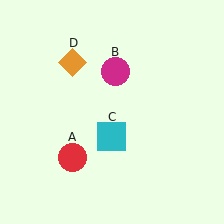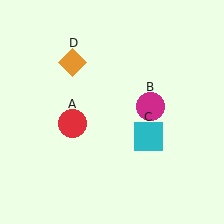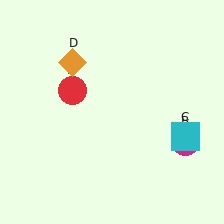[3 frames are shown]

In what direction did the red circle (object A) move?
The red circle (object A) moved up.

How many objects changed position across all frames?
3 objects changed position: red circle (object A), magenta circle (object B), cyan square (object C).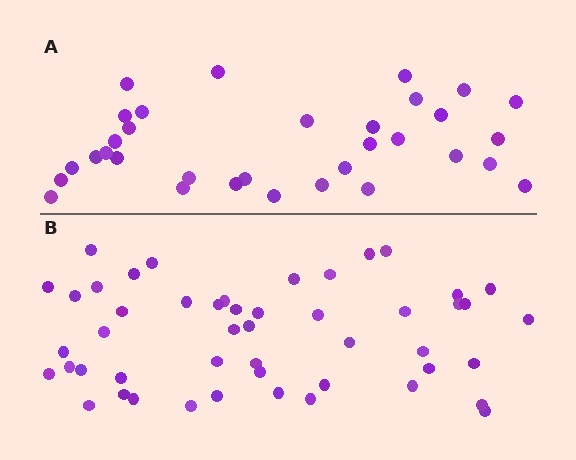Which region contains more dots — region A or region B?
Region B (the bottom region) has more dots.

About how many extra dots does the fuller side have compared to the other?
Region B has approximately 15 more dots than region A.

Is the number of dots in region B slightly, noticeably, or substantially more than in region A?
Region B has substantially more. The ratio is roughly 1.5 to 1.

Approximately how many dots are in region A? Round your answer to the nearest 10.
About 30 dots. (The exact count is 33, which rounds to 30.)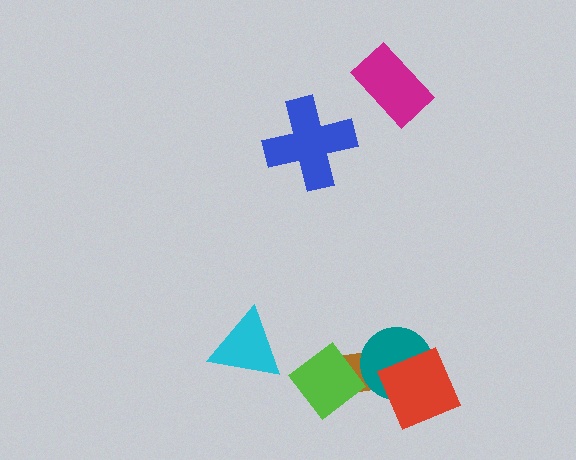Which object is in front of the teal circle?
The red square is in front of the teal circle.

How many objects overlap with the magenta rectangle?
0 objects overlap with the magenta rectangle.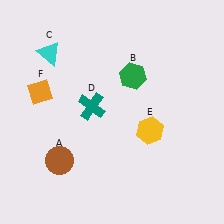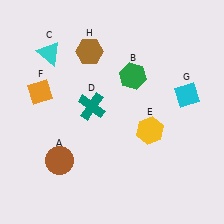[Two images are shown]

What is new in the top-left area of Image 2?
A brown hexagon (H) was added in the top-left area of Image 2.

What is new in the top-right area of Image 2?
A cyan diamond (G) was added in the top-right area of Image 2.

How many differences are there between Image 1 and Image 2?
There are 2 differences between the two images.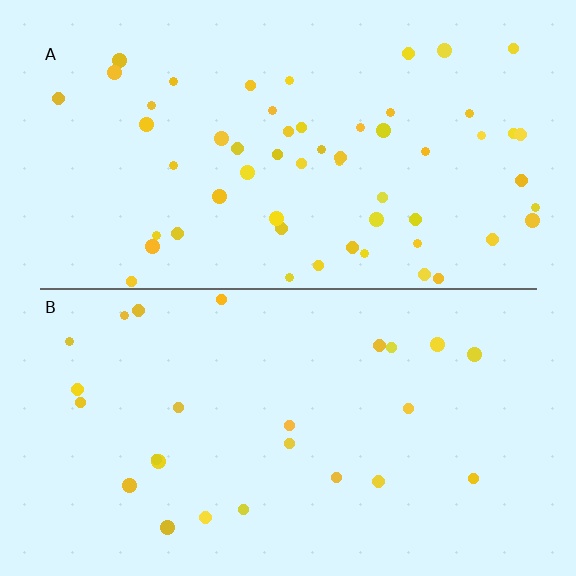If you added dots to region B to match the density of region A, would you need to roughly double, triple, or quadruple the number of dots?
Approximately double.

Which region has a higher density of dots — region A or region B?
A (the top).